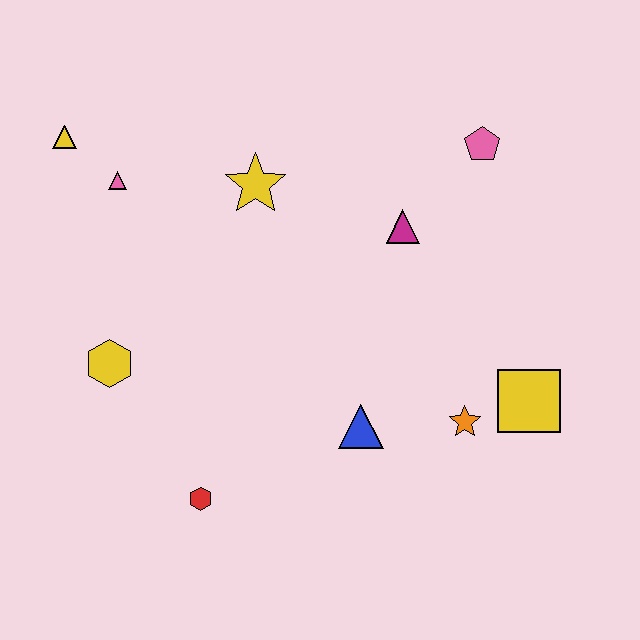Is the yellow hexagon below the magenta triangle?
Yes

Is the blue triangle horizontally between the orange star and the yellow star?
Yes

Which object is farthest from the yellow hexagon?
The pink pentagon is farthest from the yellow hexagon.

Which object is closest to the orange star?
The yellow square is closest to the orange star.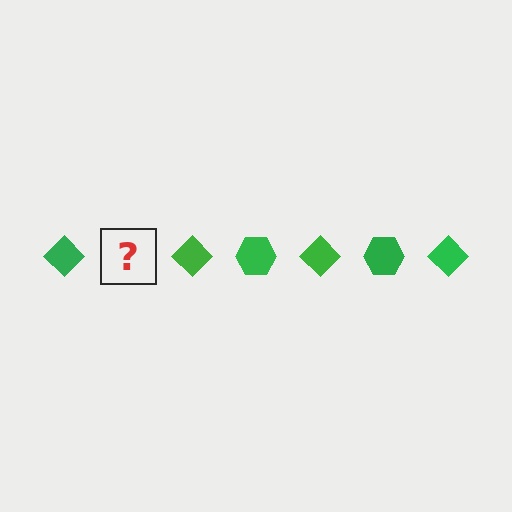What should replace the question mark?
The question mark should be replaced with a green hexagon.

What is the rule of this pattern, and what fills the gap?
The rule is that the pattern cycles through diamond, hexagon shapes in green. The gap should be filled with a green hexagon.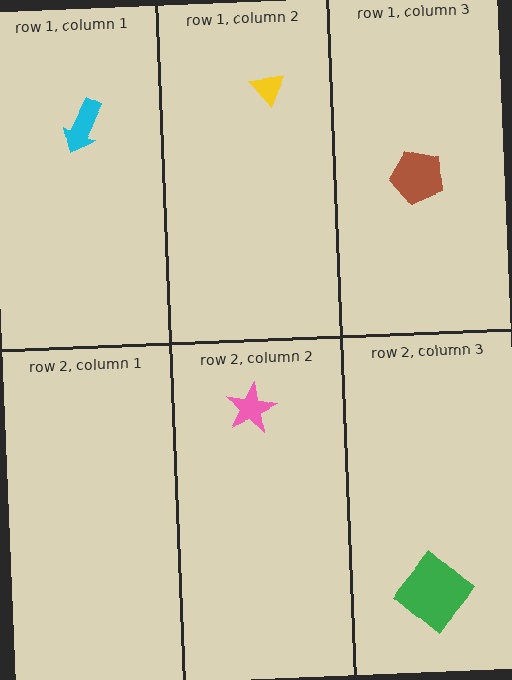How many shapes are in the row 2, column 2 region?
1.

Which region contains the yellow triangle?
The row 1, column 2 region.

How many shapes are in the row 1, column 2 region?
1.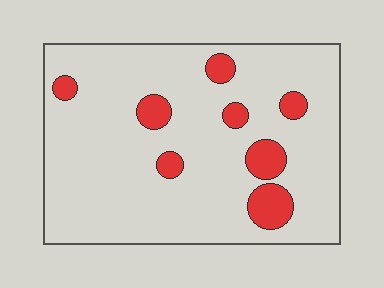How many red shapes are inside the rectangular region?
8.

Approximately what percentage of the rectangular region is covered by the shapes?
Approximately 10%.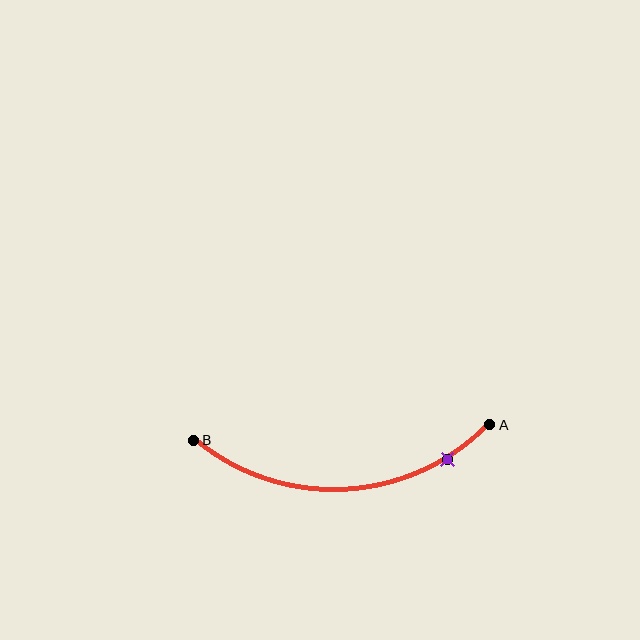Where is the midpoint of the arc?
The arc midpoint is the point on the curve farthest from the straight line joining A and B. It sits below that line.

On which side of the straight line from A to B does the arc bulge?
The arc bulges below the straight line connecting A and B.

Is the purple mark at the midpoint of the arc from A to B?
No. The purple mark lies on the arc but is closer to endpoint A. The arc midpoint would be at the point on the curve equidistant along the arc from both A and B.